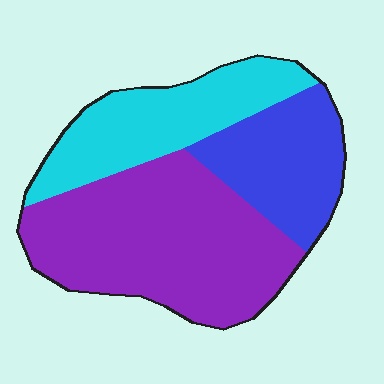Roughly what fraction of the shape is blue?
Blue covers about 25% of the shape.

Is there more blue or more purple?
Purple.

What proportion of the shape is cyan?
Cyan covers around 25% of the shape.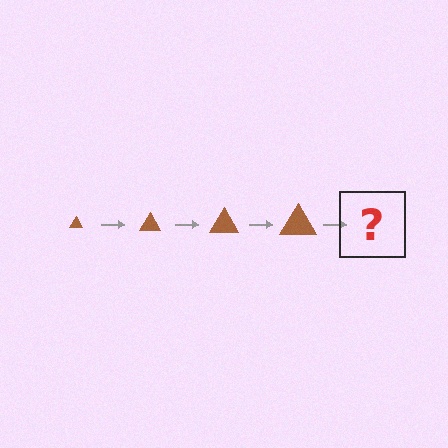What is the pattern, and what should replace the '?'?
The pattern is that the triangle gets progressively larger each step. The '?' should be a brown triangle, larger than the previous one.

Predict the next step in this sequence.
The next step is a brown triangle, larger than the previous one.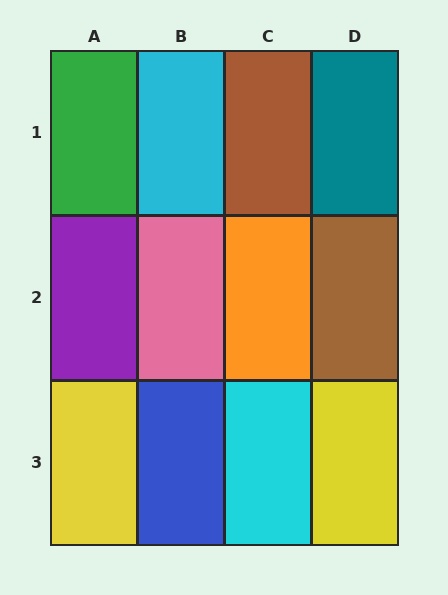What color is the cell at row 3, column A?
Yellow.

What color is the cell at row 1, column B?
Cyan.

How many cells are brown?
2 cells are brown.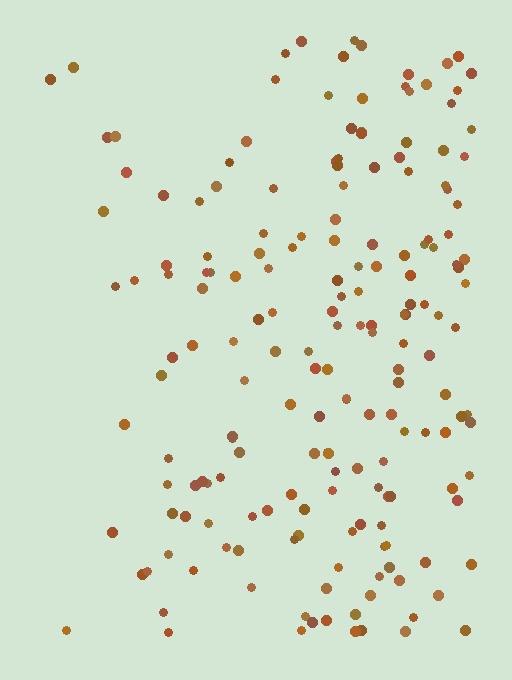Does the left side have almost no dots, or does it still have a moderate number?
Still a moderate number, just noticeably fewer than the right.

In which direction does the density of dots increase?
From left to right, with the right side densest.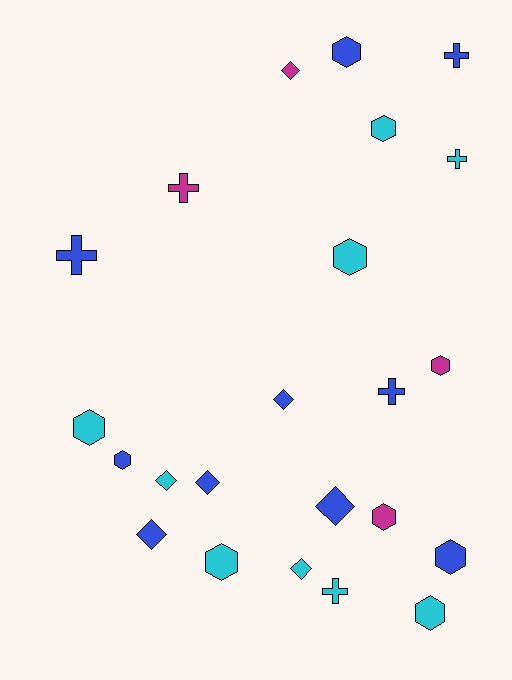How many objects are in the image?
There are 23 objects.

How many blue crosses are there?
There are 3 blue crosses.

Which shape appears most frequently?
Hexagon, with 10 objects.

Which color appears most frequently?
Blue, with 10 objects.